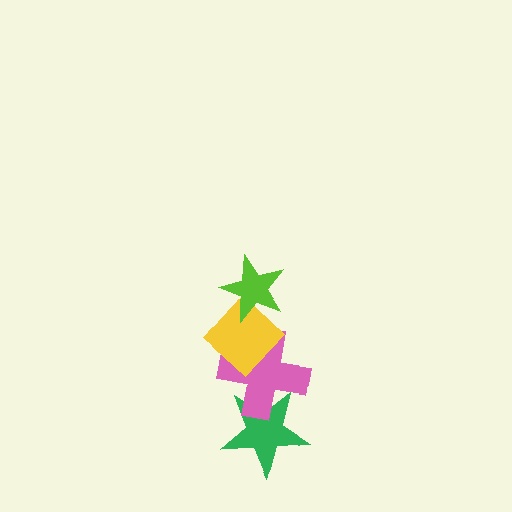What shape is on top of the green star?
The pink cross is on top of the green star.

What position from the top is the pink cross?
The pink cross is 3rd from the top.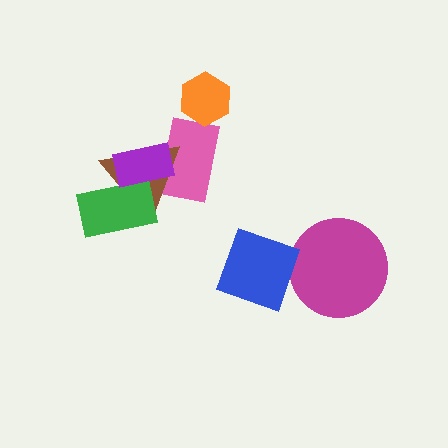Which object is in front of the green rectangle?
The purple rectangle is in front of the green rectangle.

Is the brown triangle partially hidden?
Yes, it is partially covered by another shape.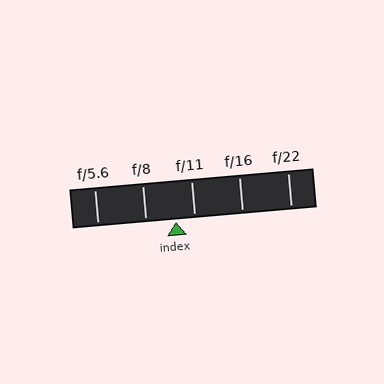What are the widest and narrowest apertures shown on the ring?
The widest aperture shown is f/5.6 and the narrowest is f/22.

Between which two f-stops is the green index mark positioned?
The index mark is between f/8 and f/11.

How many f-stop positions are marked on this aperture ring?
There are 5 f-stop positions marked.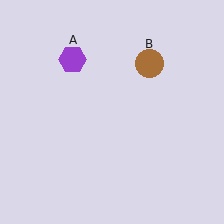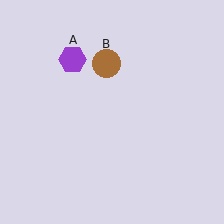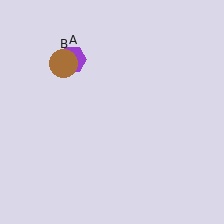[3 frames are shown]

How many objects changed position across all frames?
1 object changed position: brown circle (object B).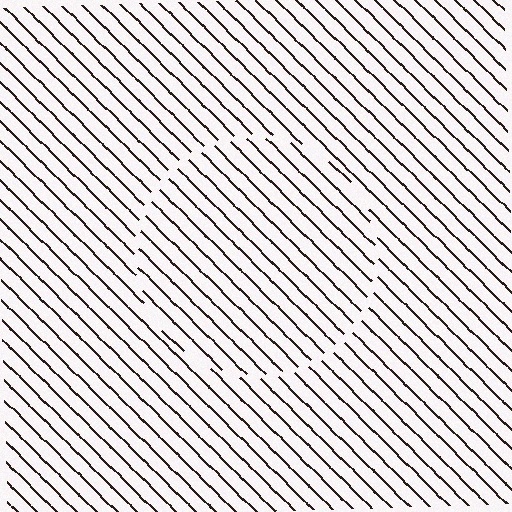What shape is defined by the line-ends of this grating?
An illusory circle. The interior of the shape contains the same grating, shifted by half a period — the contour is defined by the phase discontinuity where line-ends from the inner and outer gratings abut.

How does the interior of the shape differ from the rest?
The interior of the shape contains the same grating, shifted by half a period — the contour is defined by the phase discontinuity where line-ends from the inner and outer gratings abut.